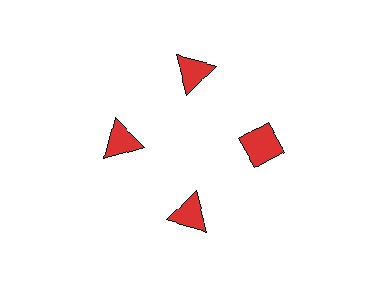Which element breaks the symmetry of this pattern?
The red diamond at roughly the 3 o'clock position breaks the symmetry. All other shapes are red triangles.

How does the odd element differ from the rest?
It has a different shape: diamond instead of triangle.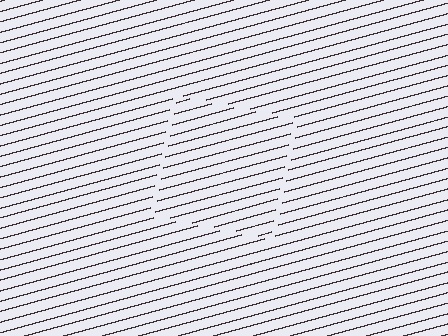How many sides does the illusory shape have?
4 sides — the line-ends trace a square.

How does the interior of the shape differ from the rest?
The interior of the shape contains the same grating, shifted by half a period — the contour is defined by the phase discontinuity where line-ends from the inner and outer gratings abut.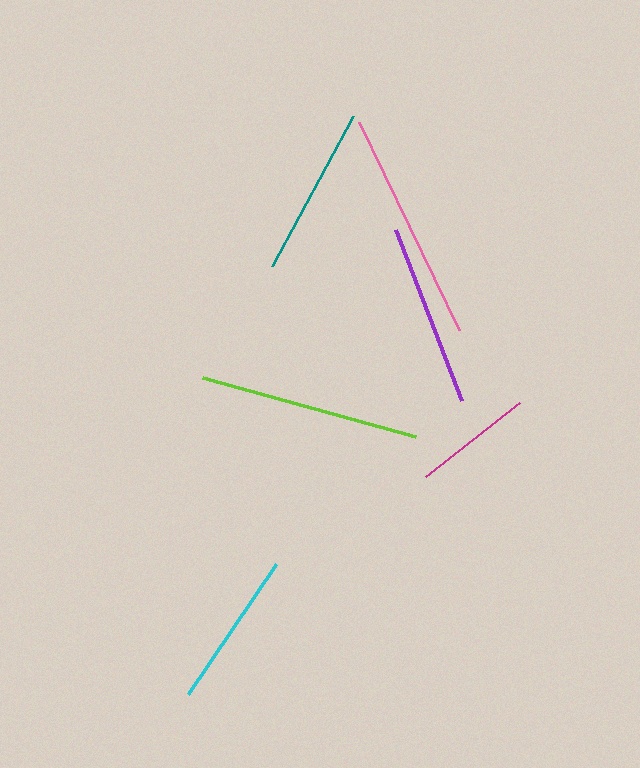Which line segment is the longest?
The pink line is the longest at approximately 231 pixels.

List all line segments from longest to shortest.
From longest to shortest: pink, lime, purple, teal, cyan, magenta.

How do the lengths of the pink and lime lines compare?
The pink and lime lines are approximately the same length.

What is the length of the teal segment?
The teal segment is approximately 170 pixels long.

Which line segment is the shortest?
The magenta line is the shortest at approximately 119 pixels.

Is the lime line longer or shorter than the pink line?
The pink line is longer than the lime line.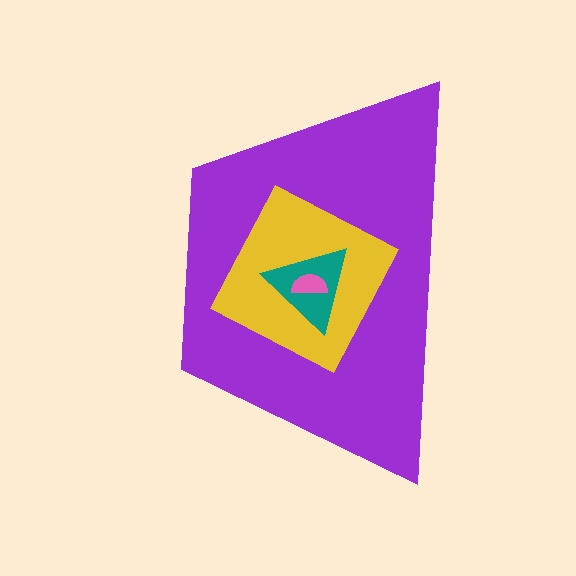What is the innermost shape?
The pink semicircle.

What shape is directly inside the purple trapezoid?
The yellow diamond.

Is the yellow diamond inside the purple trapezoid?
Yes.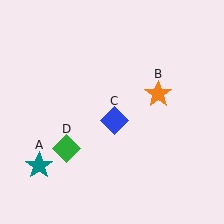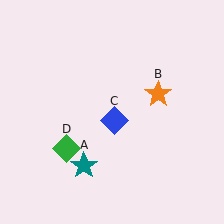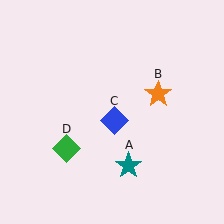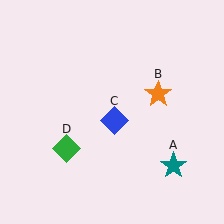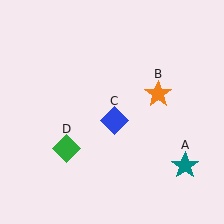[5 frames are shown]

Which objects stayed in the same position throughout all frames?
Orange star (object B) and blue diamond (object C) and green diamond (object D) remained stationary.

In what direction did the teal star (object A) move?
The teal star (object A) moved right.